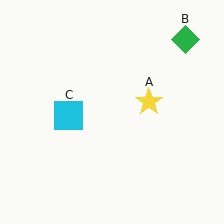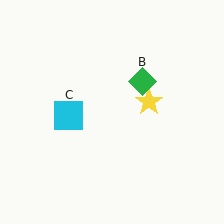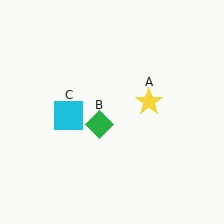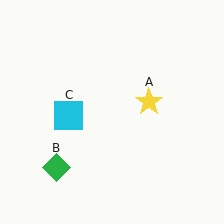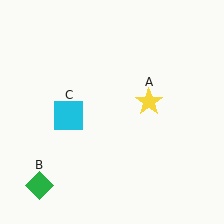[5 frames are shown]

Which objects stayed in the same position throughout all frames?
Yellow star (object A) and cyan square (object C) remained stationary.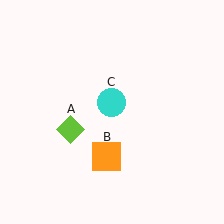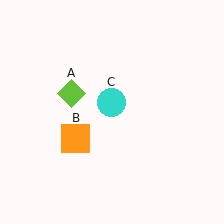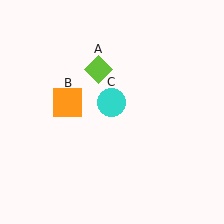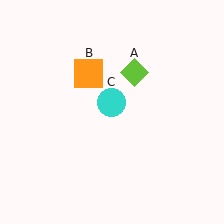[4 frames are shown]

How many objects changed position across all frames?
2 objects changed position: lime diamond (object A), orange square (object B).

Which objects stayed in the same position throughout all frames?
Cyan circle (object C) remained stationary.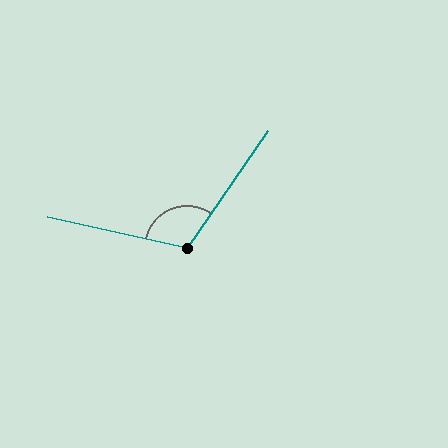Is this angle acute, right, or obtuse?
It is obtuse.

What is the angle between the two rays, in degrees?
Approximately 112 degrees.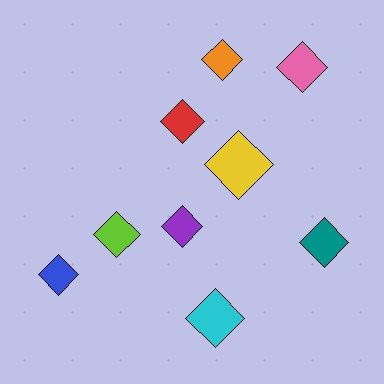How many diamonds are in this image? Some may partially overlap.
There are 9 diamonds.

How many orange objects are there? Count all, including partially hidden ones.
There is 1 orange object.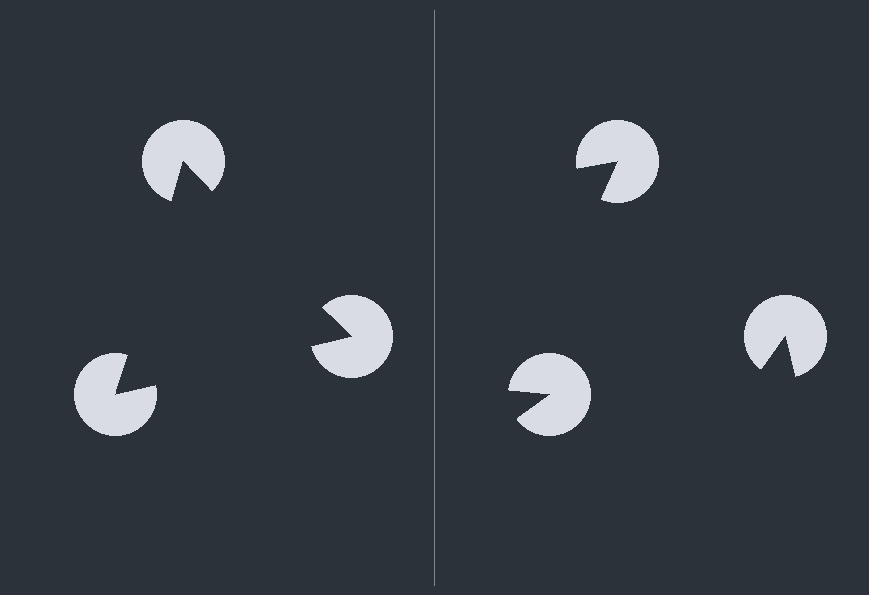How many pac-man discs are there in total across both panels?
6 — 3 on each side.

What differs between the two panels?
The pac-man discs are positioned identically on both sides; only the wedge orientations differ. On the left they align to a triangle; on the right they are misaligned.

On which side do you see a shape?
An illusory triangle appears on the left side. On the right side the wedge cuts are rotated, so no coherent shape forms.